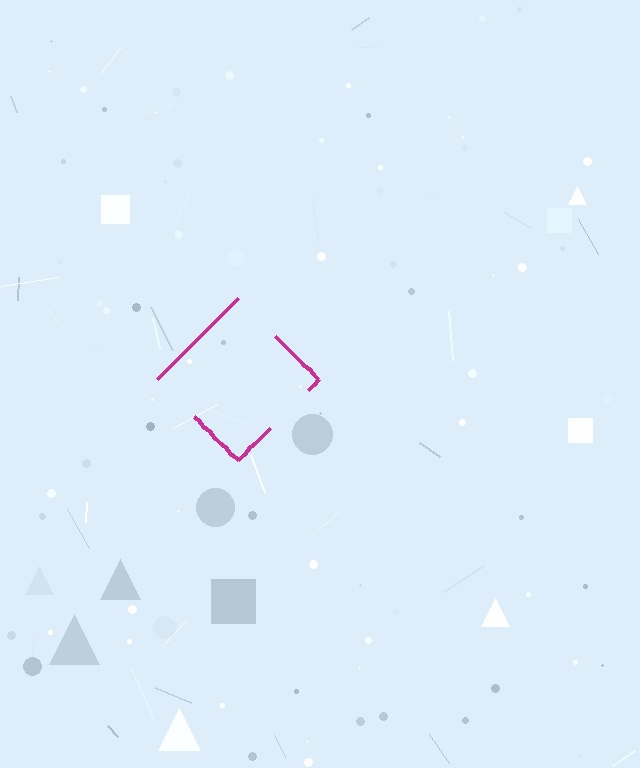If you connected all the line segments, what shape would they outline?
They would outline a diamond.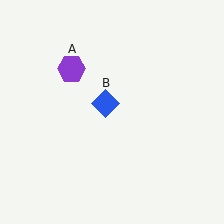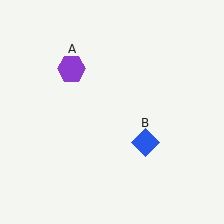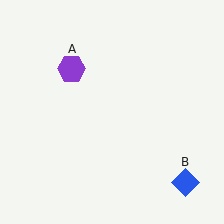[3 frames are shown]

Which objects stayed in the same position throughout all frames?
Purple hexagon (object A) remained stationary.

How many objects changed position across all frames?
1 object changed position: blue diamond (object B).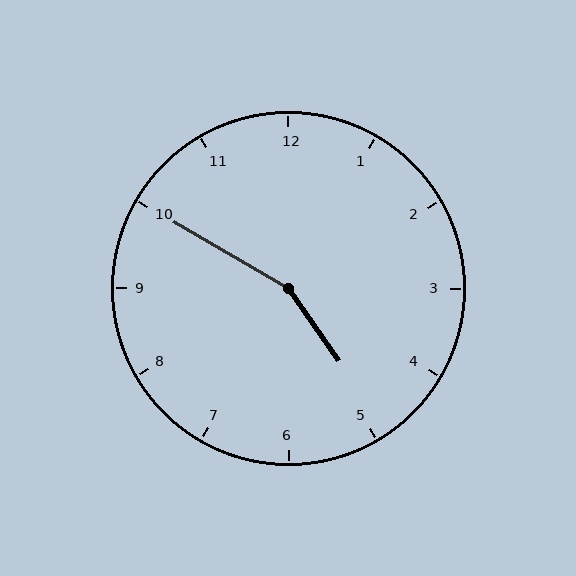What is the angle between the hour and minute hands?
Approximately 155 degrees.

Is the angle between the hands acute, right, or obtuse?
It is obtuse.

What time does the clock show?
4:50.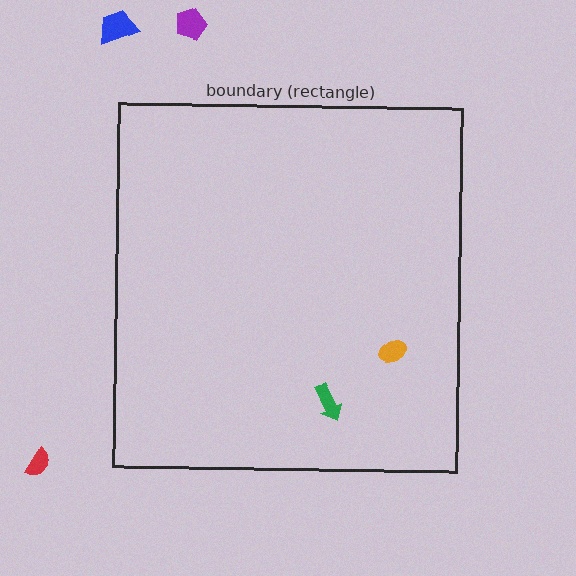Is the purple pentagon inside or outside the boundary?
Outside.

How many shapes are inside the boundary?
2 inside, 3 outside.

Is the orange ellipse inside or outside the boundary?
Inside.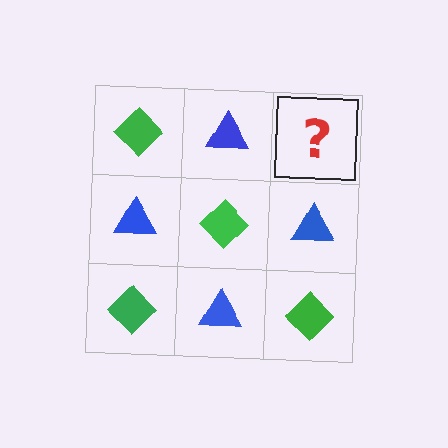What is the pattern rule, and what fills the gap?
The rule is that it alternates green diamond and blue triangle in a checkerboard pattern. The gap should be filled with a green diamond.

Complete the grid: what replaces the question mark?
The question mark should be replaced with a green diamond.